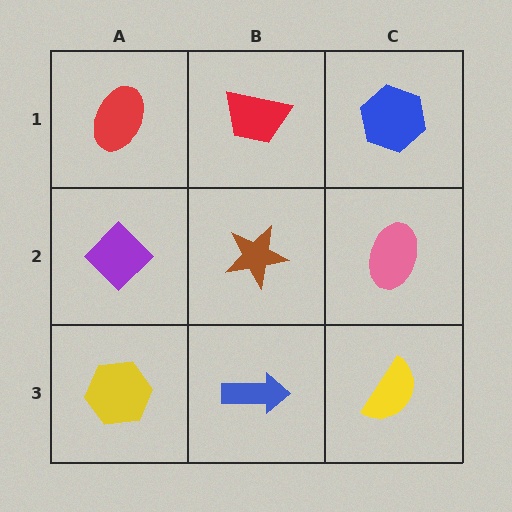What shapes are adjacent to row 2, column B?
A red trapezoid (row 1, column B), a blue arrow (row 3, column B), a purple diamond (row 2, column A), a pink ellipse (row 2, column C).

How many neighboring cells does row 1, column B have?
3.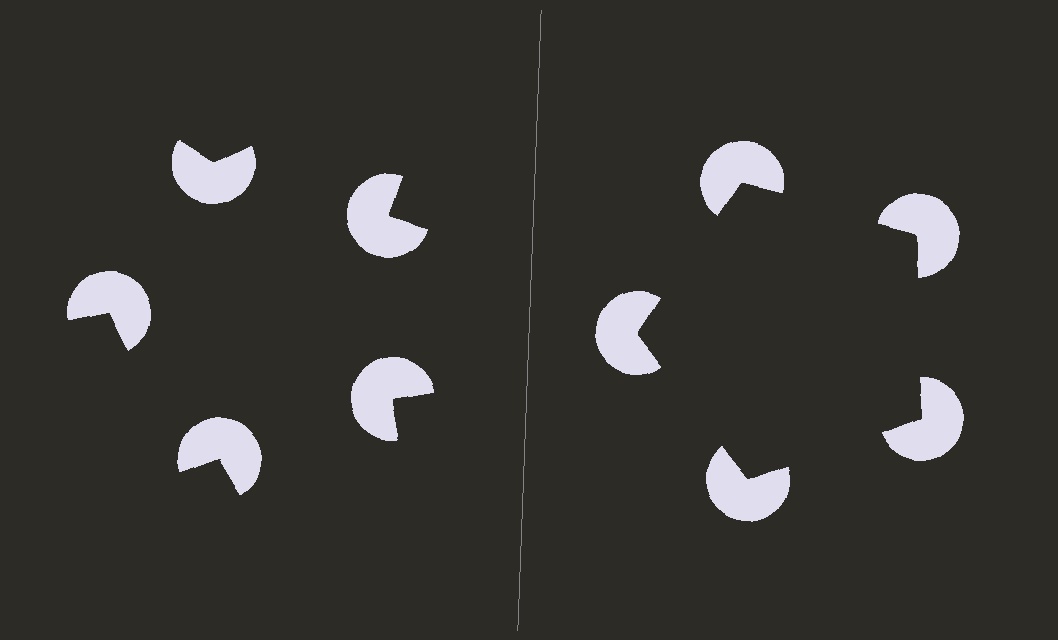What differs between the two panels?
The pac-man discs are positioned identically on both sides; only the wedge orientations differ. On the right they align to a pentagon; on the left they are misaligned.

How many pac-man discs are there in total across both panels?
10 — 5 on each side.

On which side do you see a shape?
An illusory pentagon appears on the right side. On the left side the wedge cuts are rotated, so no coherent shape forms.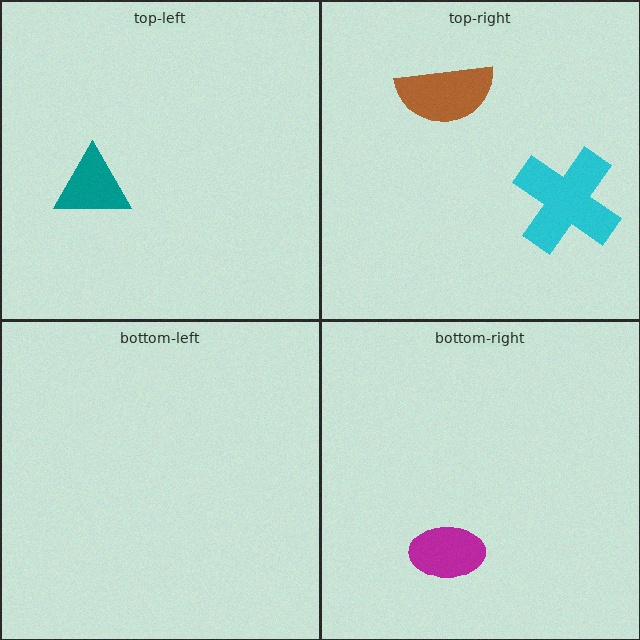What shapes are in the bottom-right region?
The magenta ellipse.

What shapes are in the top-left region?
The teal triangle.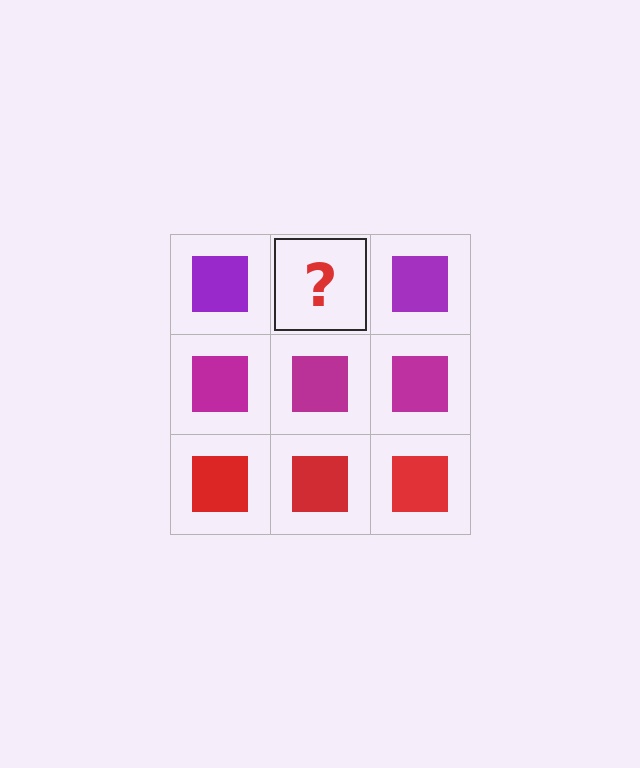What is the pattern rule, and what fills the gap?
The rule is that each row has a consistent color. The gap should be filled with a purple square.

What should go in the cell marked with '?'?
The missing cell should contain a purple square.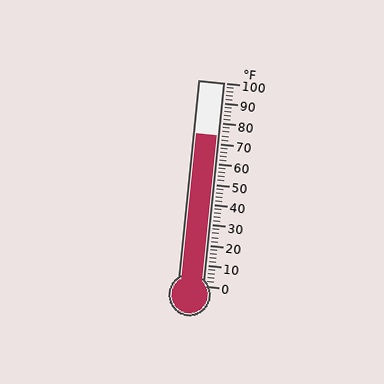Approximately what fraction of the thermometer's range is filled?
The thermometer is filled to approximately 75% of its range.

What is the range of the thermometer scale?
The thermometer scale ranges from 0°F to 100°F.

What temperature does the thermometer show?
The thermometer shows approximately 74°F.